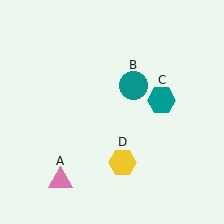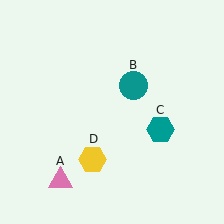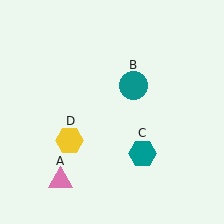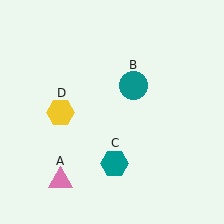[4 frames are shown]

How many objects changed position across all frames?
2 objects changed position: teal hexagon (object C), yellow hexagon (object D).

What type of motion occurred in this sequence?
The teal hexagon (object C), yellow hexagon (object D) rotated clockwise around the center of the scene.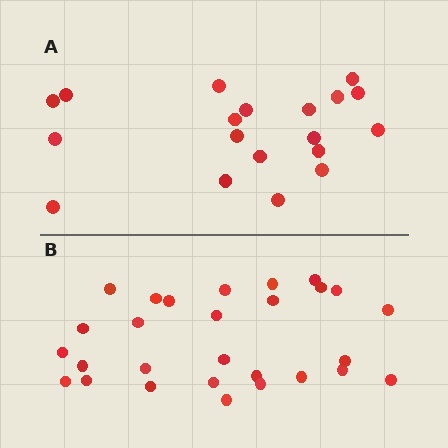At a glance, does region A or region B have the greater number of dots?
Region B (the bottom region) has more dots.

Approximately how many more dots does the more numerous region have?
Region B has roughly 8 or so more dots than region A.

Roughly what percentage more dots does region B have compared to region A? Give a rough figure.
About 45% more.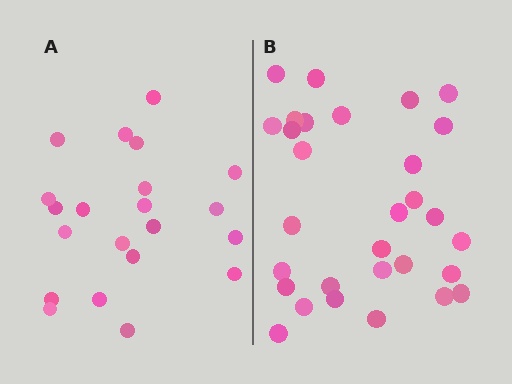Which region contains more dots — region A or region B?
Region B (the right region) has more dots.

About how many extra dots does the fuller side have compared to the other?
Region B has roughly 8 or so more dots than region A.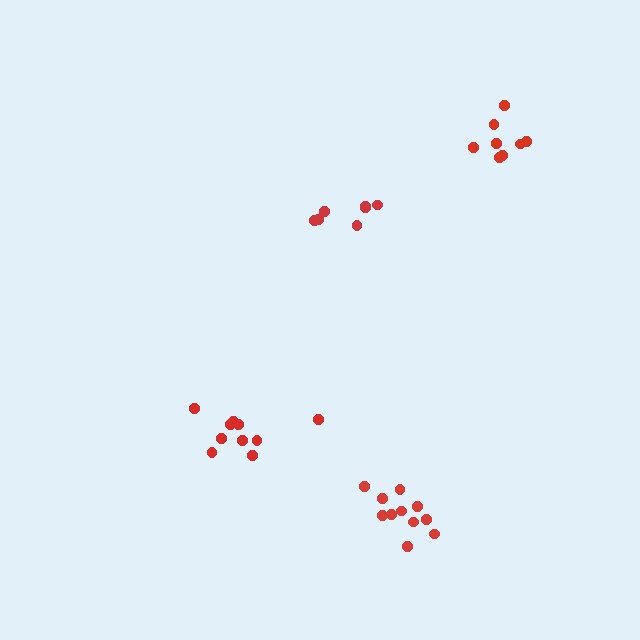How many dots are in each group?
Group 1: 11 dots, Group 2: 10 dots, Group 3: 7 dots, Group 4: 8 dots (36 total).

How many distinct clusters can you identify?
There are 4 distinct clusters.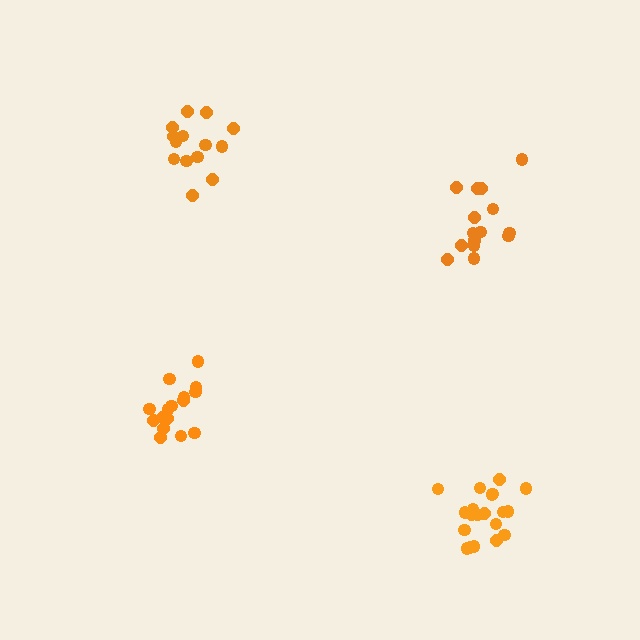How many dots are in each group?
Group 1: 14 dots, Group 2: 18 dots, Group 3: 20 dots, Group 4: 15 dots (67 total).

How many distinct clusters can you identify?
There are 4 distinct clusters.